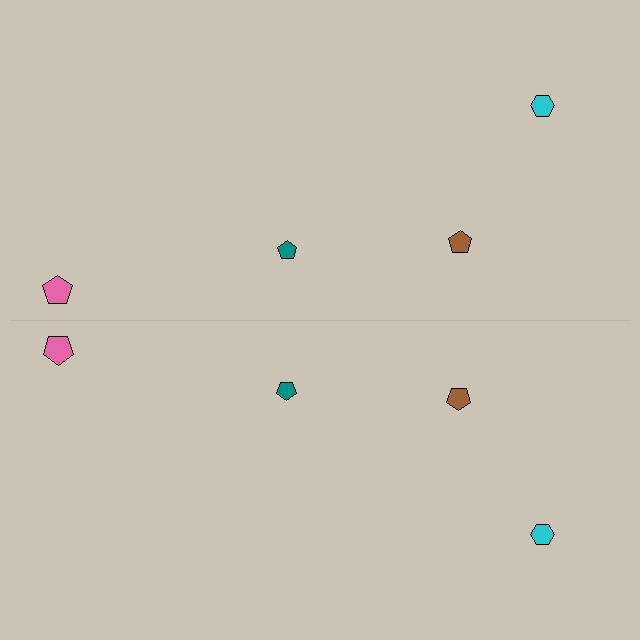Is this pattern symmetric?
Yes, this pattern has bilateral (reflection) symmetry.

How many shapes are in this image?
There are 8 shapes in this image.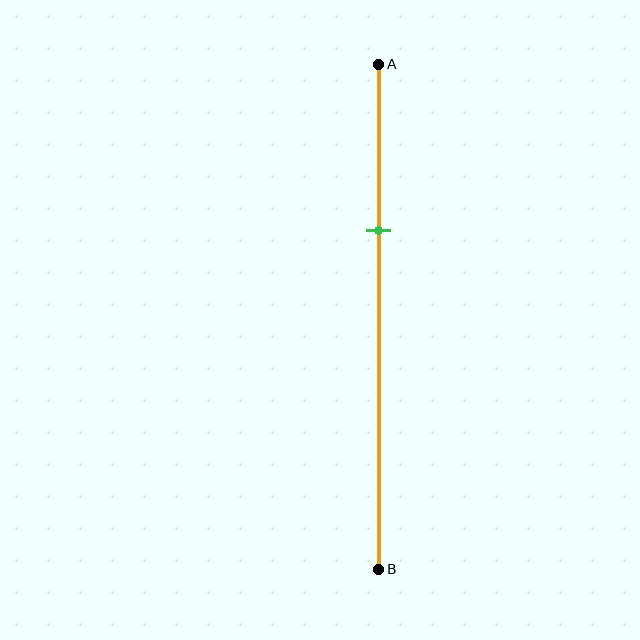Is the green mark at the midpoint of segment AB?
No, the mark is at about 35% from A, not at the 50% midpoint.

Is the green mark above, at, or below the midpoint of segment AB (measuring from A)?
The green mark is above the midpoint of segment AB.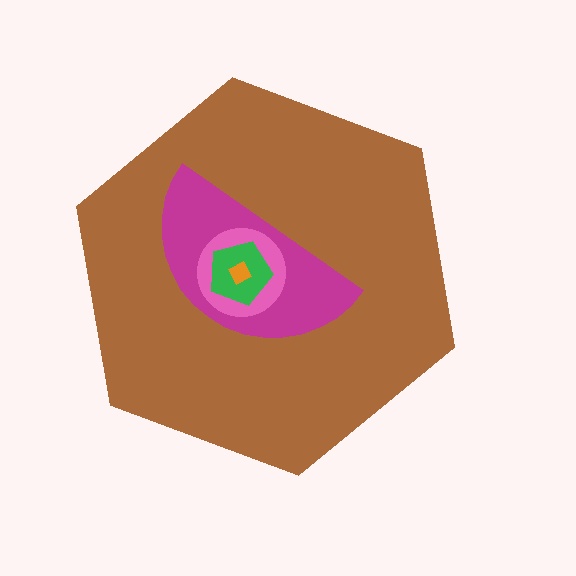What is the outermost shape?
The brown hexagon.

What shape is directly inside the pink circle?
The green pentagon.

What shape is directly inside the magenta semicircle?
The pink circle.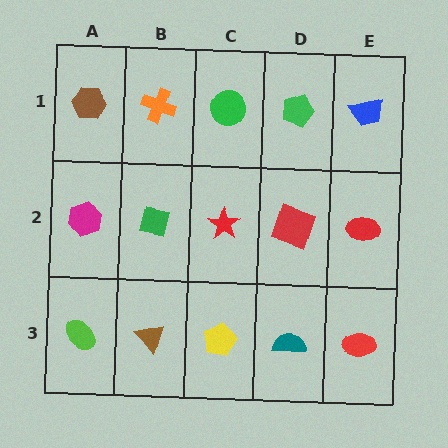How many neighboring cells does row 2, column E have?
3.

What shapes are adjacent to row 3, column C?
A red star (row 2, column C), a brown triangle (row 3, column B), a teal semicircle (row 3, column D).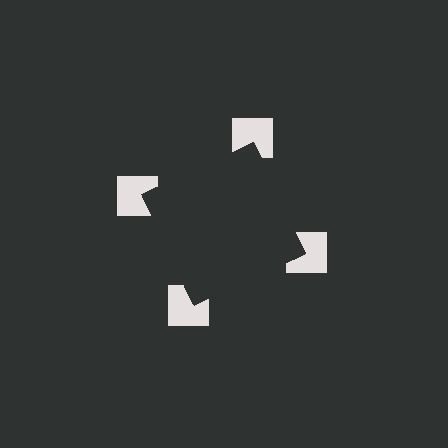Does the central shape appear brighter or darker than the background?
It typically appears slightly darker than the background, even though no actual brightness change is drawn.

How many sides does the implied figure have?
4 sides.